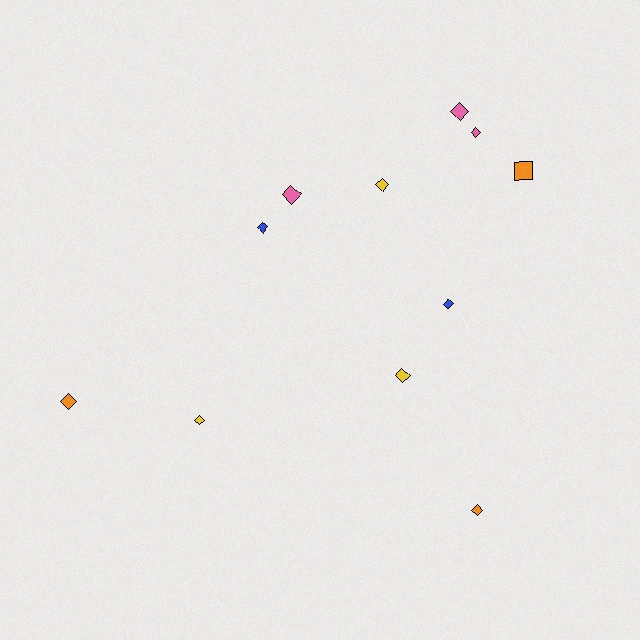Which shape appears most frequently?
Diamond, with 10 objects.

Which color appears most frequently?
Pink, with 3 objects.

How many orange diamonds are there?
There are 2 orange diamonds.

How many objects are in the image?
There are 11 objects.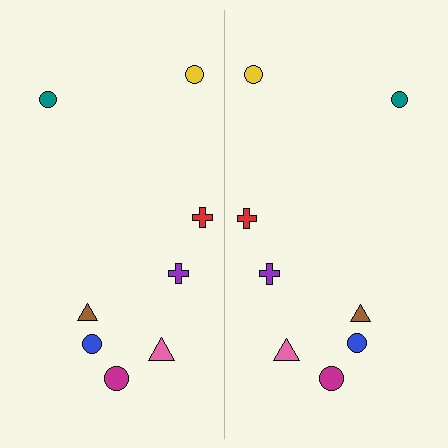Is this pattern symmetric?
Yes, this pattern has bilateral (reflection) symmetry.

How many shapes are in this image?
There are 16 shapes in this image.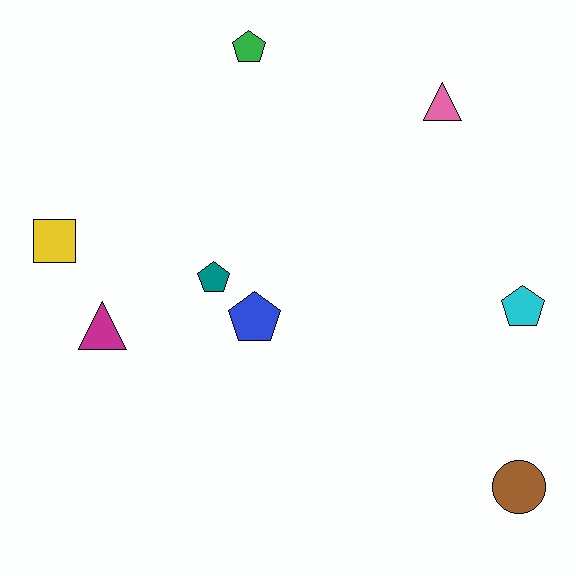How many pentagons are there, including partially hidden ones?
There are 4 pentagons.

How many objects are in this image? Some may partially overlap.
There are 8 objects.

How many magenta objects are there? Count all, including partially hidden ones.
There is 1 magenta object.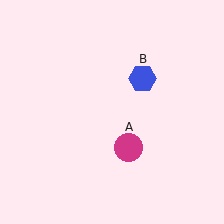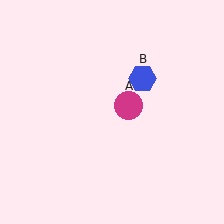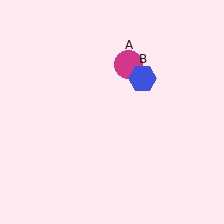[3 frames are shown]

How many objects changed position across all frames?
1 object changed position: magenta circle (object A).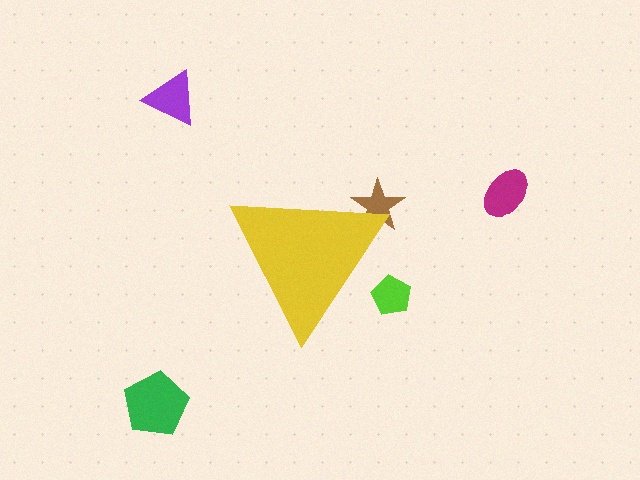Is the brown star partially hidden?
Yes, the brown star is partially hidden behind the yellow triangle.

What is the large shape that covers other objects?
A yellow triangle.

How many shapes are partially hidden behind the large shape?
2 shapes are partially hidden.